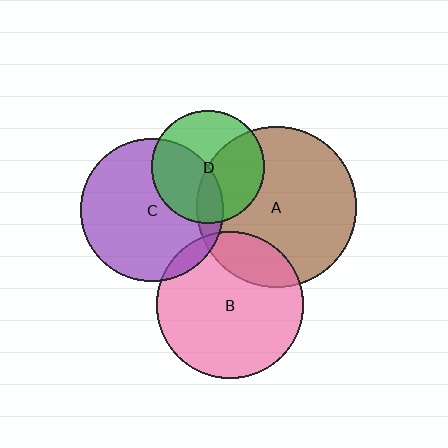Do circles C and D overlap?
Yes.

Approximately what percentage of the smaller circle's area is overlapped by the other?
Approximately 45%.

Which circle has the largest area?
Circle A (brown).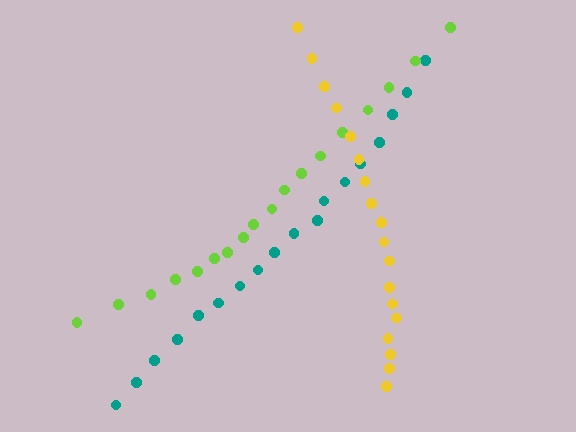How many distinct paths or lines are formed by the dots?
There are 3 distinct paths.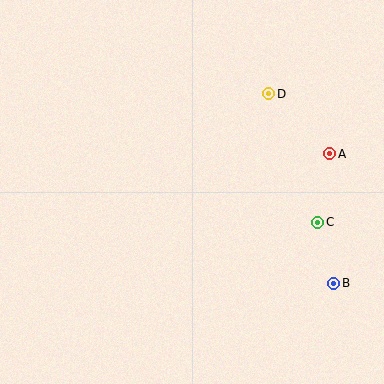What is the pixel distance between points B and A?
The distance between B and A is 129 pixels.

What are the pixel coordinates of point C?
Point C is at (318, 222).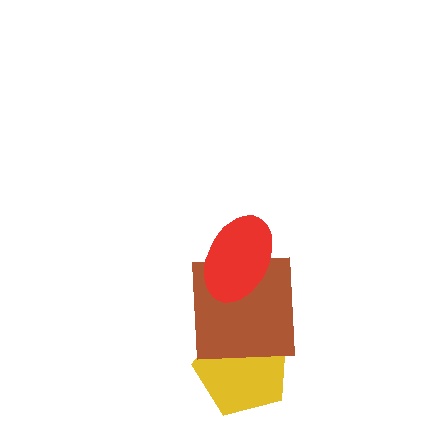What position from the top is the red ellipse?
The red ellipse is 1st from the top.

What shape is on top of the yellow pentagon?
The brown square is on top of the yellow pentagon.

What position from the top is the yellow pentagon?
The yellow pentagon is 3rd from the top.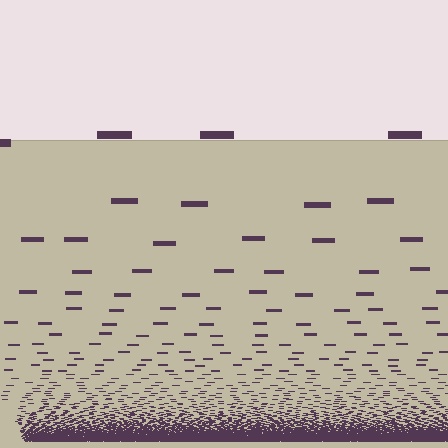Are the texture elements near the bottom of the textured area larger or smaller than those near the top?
Smaller. The gradient is inverted — elements near the bottom are smaller and denser.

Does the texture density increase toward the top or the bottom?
Density increases toward the bottom.